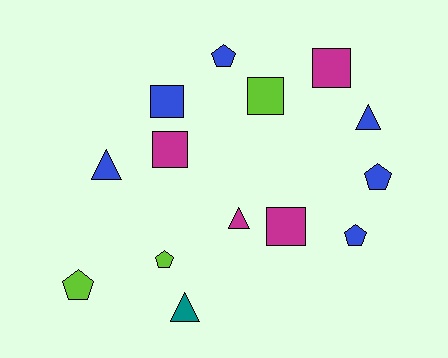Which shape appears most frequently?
Pentagon, with 5 objects.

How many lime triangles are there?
There are no lime triangles.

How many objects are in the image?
There are 14 objects.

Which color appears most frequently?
Blue, with 6 objects.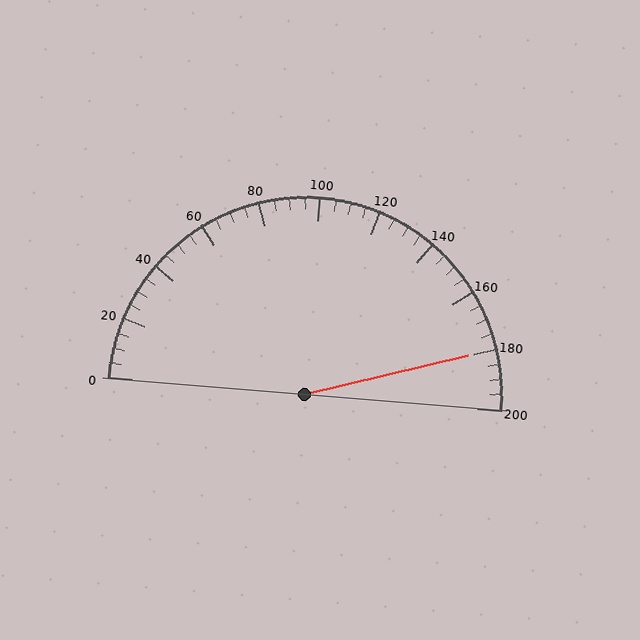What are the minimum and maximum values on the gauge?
The gauge ranges from 0 to 200.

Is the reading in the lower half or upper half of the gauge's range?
The reading is in the upper half of the range (0 to 200).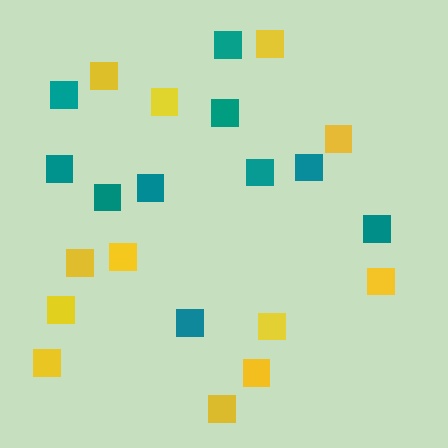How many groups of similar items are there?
There are 2 groups: one group of teal squares (10) and one group of yellow squares (12).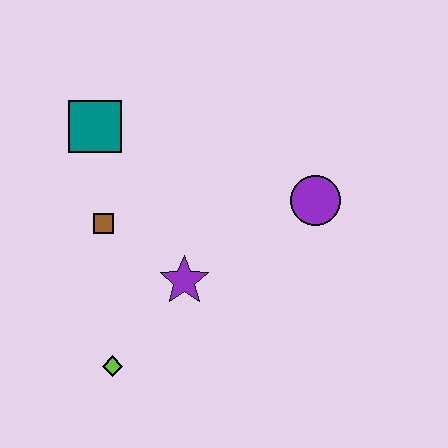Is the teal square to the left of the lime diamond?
Yes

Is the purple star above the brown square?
No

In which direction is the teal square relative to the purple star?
The teal square is above the purple star.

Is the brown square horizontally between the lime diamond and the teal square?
Yes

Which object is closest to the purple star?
The brown square is closest to the purple star.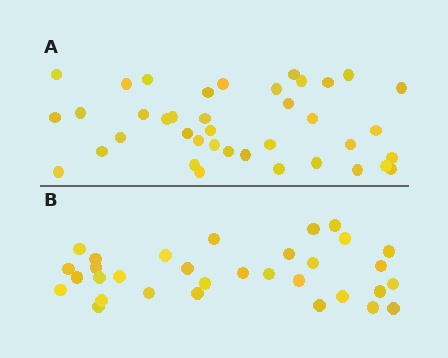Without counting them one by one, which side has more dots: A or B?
Region A (the top region) has more dots.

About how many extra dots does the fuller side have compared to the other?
Region A has roughly 8 or so more dots than region B.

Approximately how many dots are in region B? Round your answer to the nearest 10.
About 30 dots. (The exact count is 32, which rounds to 30.)